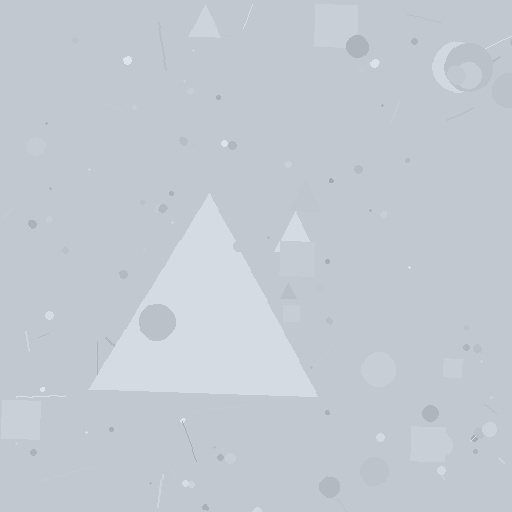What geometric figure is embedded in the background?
A triangle is embedded in the background.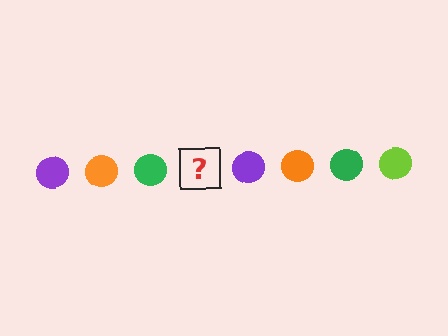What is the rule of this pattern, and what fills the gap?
The rule is that the pattern cycles through purple, orange, green, lime circles. The gap should be filled with a lime circle.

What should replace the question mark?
The question mark should be replaced with a lime circle.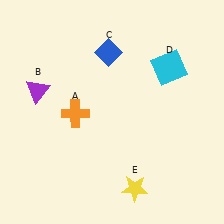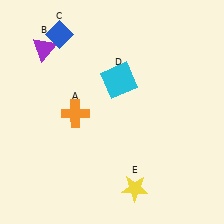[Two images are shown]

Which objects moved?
The objects that moved are: the purple triangle (B), the blue diamond (C), the cyan square (D).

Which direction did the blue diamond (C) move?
The blue diamond (C) moved left.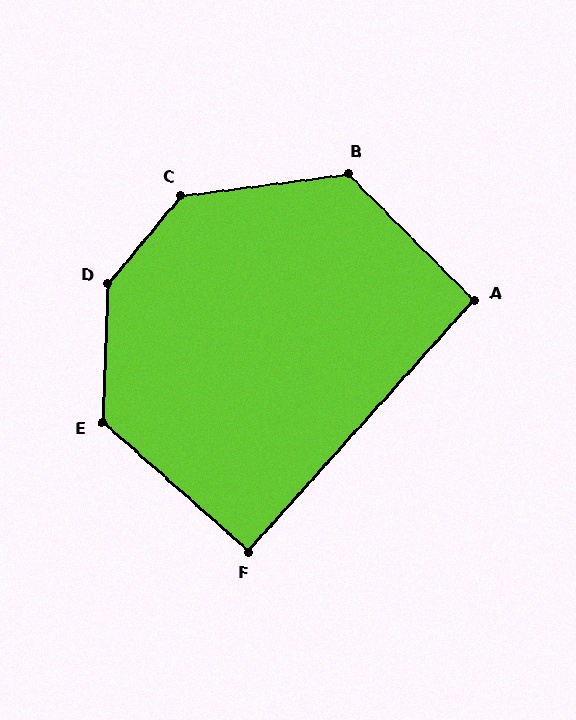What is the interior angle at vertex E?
Approximately 129 degrees (obtuse).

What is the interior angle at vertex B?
Approximately 127 degrees (obtuse).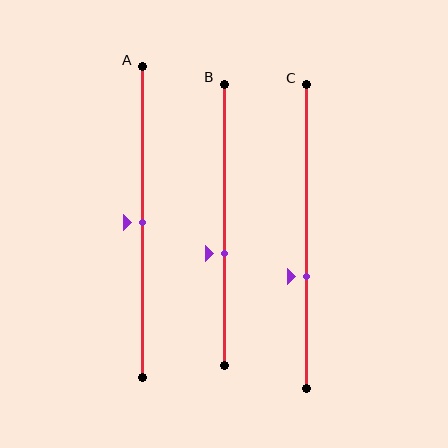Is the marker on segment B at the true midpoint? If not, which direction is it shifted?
No, the marker on segment B is shifted downward by about 10% of the segment length.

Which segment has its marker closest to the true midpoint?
Segment A has its marker closest to the true midpoint.